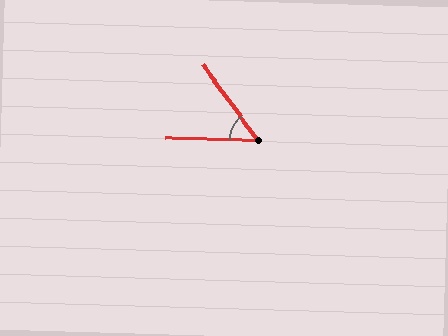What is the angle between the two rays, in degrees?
Approximately 53 degrees.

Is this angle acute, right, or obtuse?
It is acute.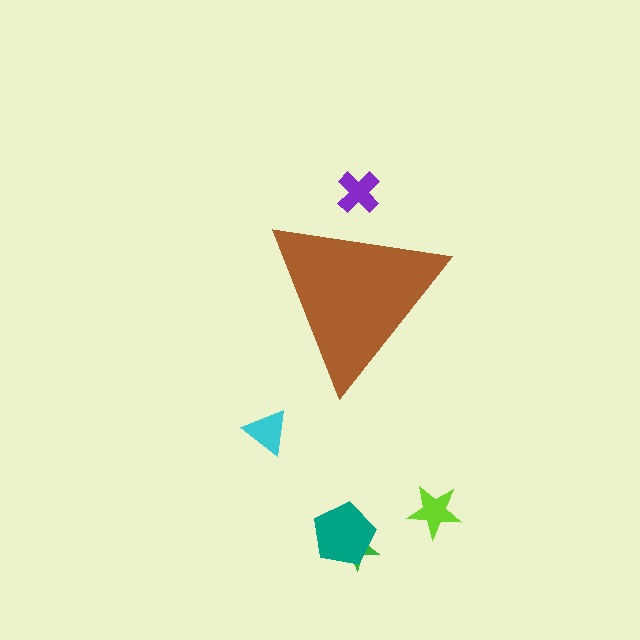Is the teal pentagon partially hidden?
No, the teal pentagon is fully visible.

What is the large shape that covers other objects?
A brown triangle.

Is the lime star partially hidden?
No, the lime star is fully visible.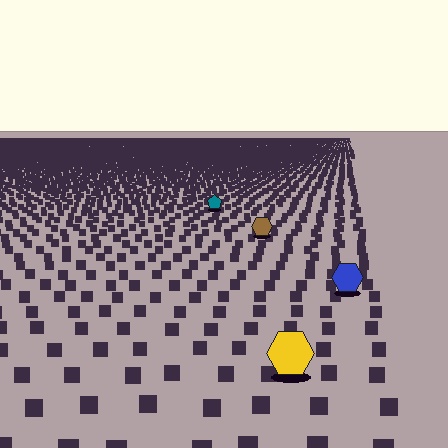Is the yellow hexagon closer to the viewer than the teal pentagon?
Yes. The yellow hexagon is closer — you can tell from the texture gradient: the ground texture is coarser near it.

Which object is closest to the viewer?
The yellow hexagon is closest. The texture marks near it are larger and more spread out.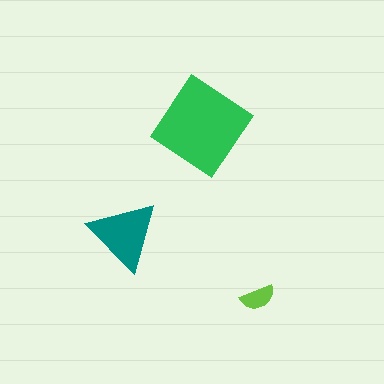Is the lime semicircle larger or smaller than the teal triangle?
Smaller.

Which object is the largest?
The green diamond.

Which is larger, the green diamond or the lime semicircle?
The green diamond.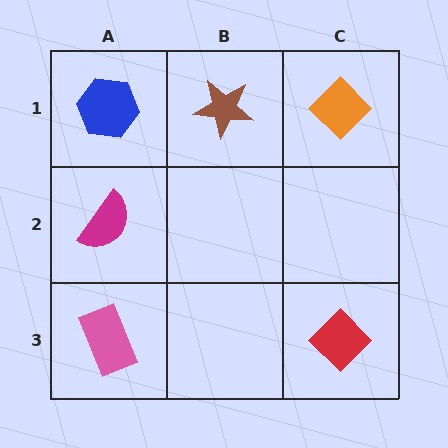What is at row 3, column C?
A red diamond.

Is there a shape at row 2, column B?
No, that cell is empty.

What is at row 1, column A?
A blue hexagon.